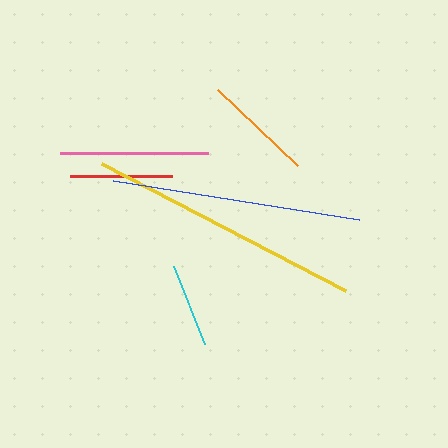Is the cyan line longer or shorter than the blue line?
The blue line is longer than the cyan line.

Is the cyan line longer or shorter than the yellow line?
The yellow line is longer than the cyan line.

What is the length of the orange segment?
The orange segment is approximately 110 pixels long.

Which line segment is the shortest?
The cyan line is the shortest at approximately 84 pixels.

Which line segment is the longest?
The yellow line is the longest at approximately 275 pixels.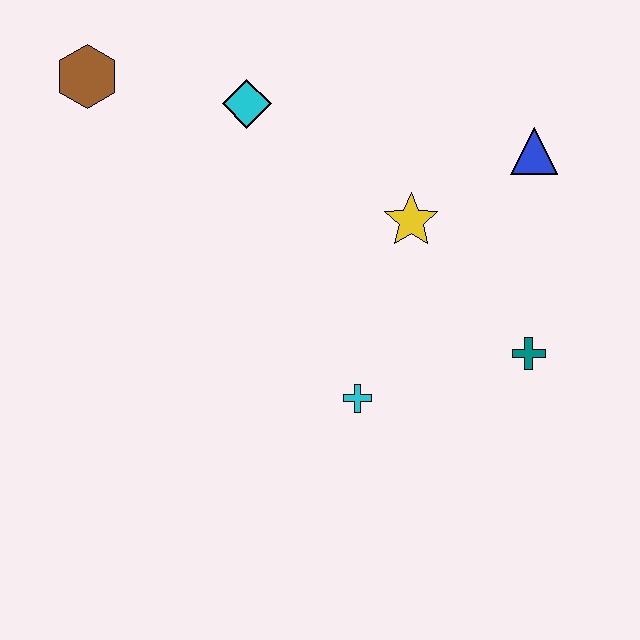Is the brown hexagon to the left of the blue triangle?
Yes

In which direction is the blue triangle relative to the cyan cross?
The blue triangle is above the cyan cross.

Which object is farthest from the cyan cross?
The brown hexagon is farthest from the cyan cross.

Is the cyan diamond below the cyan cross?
No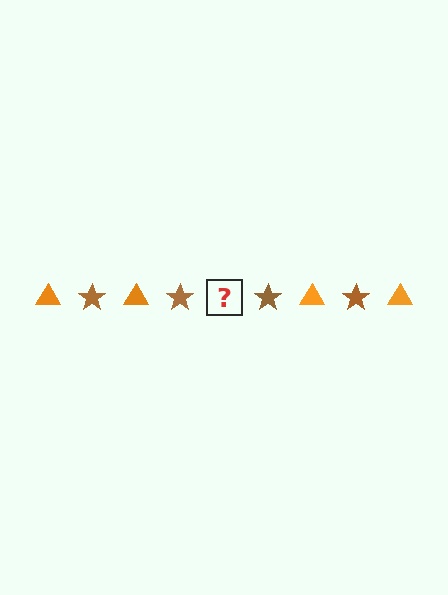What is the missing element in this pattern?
The missing element is an orange triangle.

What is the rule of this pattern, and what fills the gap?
The rule is that the pattern alternates between orange triangle and brown star. The gap should be filled with an orange triangle.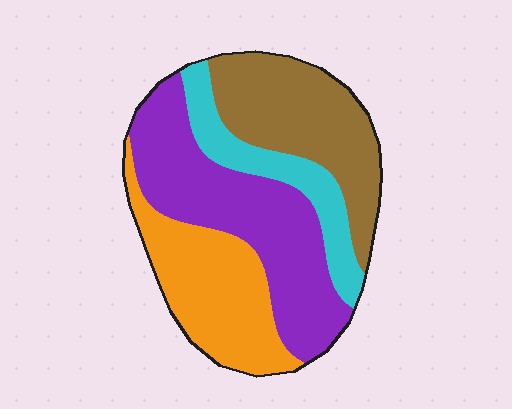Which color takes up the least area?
Cyan, at roughly 15%.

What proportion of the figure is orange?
Orange covers 25% of the figure.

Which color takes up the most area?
Purple, at roughly 35%.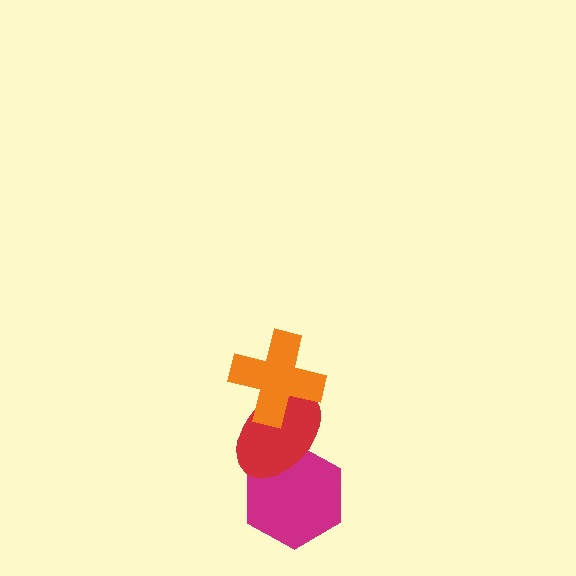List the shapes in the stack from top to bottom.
From top to bottom: the orange cross, the red ellipse, the magenta hexagon.